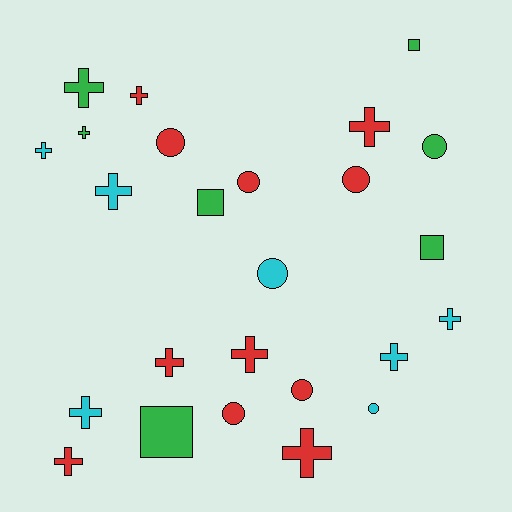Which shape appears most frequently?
Cross, with 13 objects.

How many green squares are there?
There are 4 green squares.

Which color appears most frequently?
Red, with 11 objects.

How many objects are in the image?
There are 25 objects.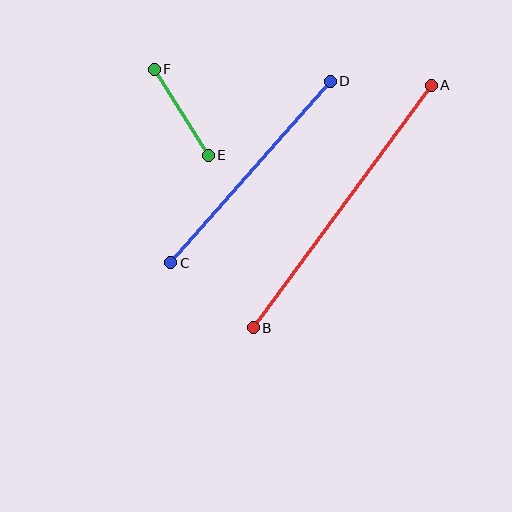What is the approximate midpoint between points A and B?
The midpoint is at approximately (342, 207) pixels.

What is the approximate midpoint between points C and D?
The midpoint is at approximately (250, 172) pixels.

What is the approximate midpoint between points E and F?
The midpoint is at approximately (181, 112) pixels.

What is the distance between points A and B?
The distance is approximately 301 pixels.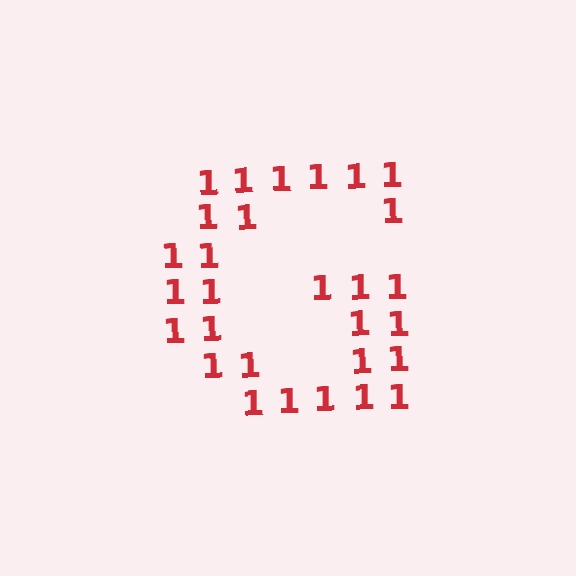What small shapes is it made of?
It is made of small digit 1's.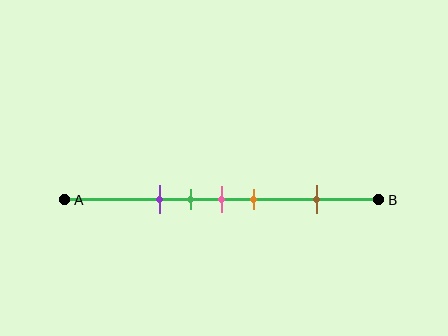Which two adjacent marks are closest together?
The green and pink marks are the closest adjacent pair.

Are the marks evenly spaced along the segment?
No, the marks are not evenly spaced.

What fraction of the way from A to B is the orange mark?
The orange mark is approximately 60% (0.6) of the way from A to B.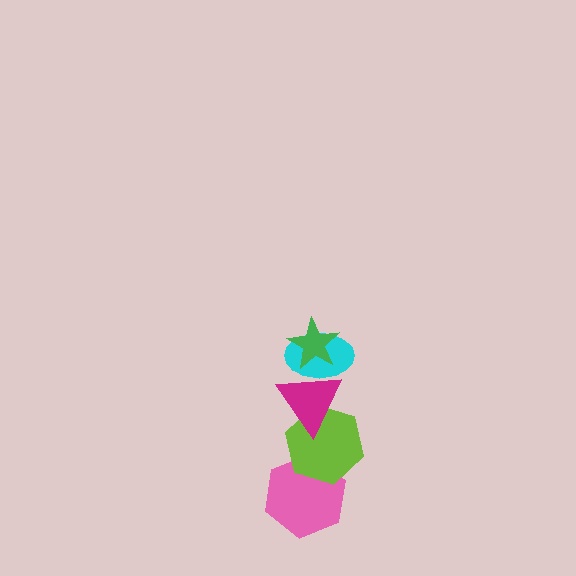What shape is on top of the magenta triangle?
The cyan ellipse is on top of the magenta triangle.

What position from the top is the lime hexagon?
The lime hexagon is 4th from the top.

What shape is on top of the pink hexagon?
The lime hexagon is on top of the pink hexagon.